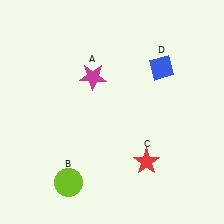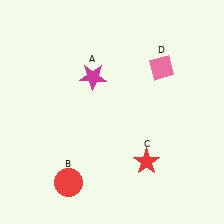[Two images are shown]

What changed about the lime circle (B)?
In Image 1, B is lime. In Image 2, it changed to red.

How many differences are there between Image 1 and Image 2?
There are 2 differences between the two images.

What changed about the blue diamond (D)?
In Image 1, D is blue. In Image 2, it changed to pink.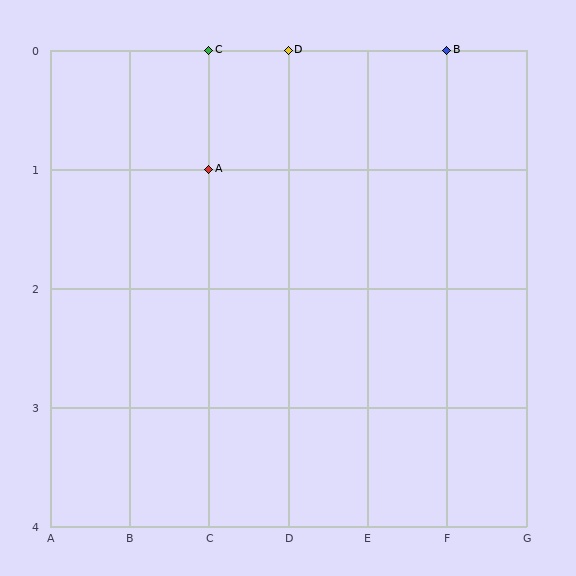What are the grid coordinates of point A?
Point A is at grid coordinates (C, 1).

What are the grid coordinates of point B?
Point B is at grid coordinates (F, 0).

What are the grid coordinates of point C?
Point C is at grid coordinates (C, 0).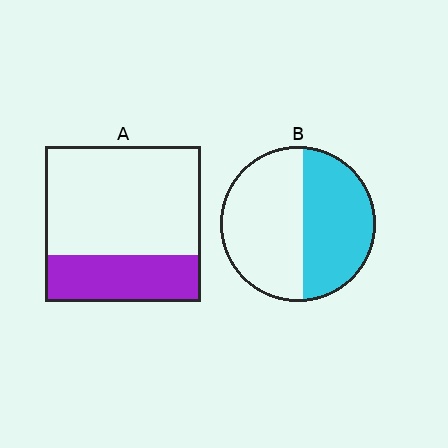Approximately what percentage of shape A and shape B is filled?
A is approximately 30% and B is approximately 45%.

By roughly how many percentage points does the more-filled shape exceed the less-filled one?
By roughly 15 percentage points (B over A).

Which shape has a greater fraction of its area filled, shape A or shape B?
Shape B.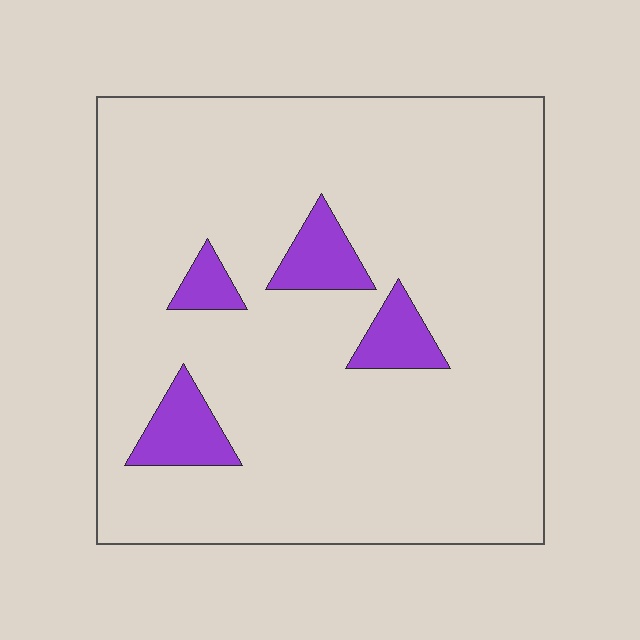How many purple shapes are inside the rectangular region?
4.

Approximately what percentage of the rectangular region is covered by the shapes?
Approximately 10%.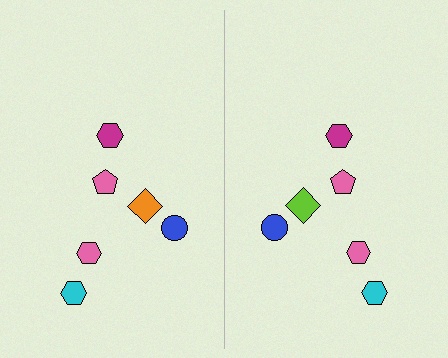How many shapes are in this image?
There are 12 shapes in this image.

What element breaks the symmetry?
The lime diamond on the right side breaks the symmetry — its mirror counterpart is orange.